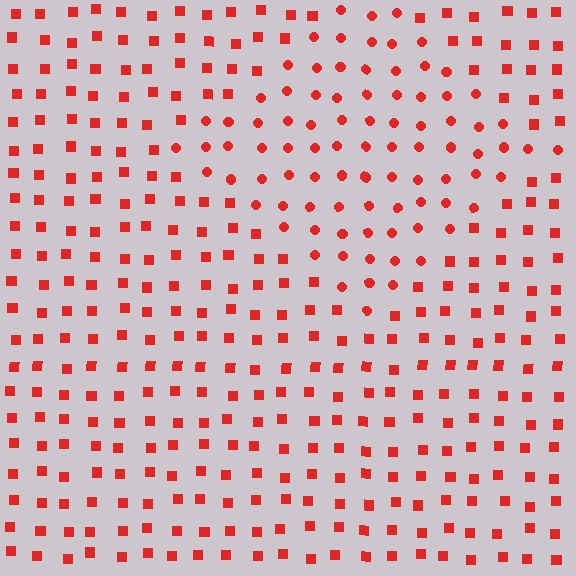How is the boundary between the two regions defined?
The boundary is defined by a change in element shape: circles inside vs. squares outside. All elements share the same color and spacing.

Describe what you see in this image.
The image is filled with small red elements arranged in a uniform grid. A diamond-shaped region contains circles, while the surrounding area contains squares. The boundary is defined purely by the change in element shape.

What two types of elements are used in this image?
The image uses circles inside the diamond region and squares outside it.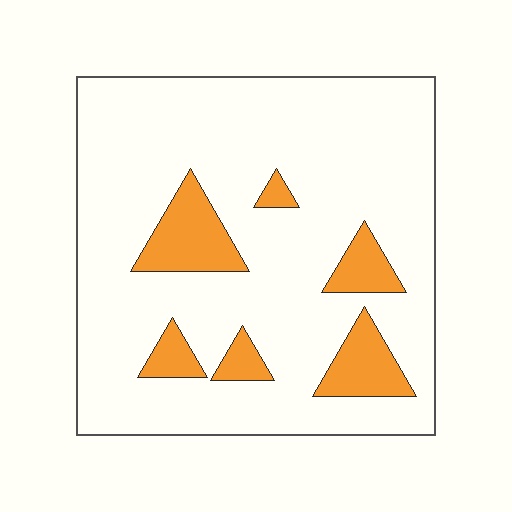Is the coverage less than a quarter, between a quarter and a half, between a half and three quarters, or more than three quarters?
Less than a quarter.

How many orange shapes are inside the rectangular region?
6.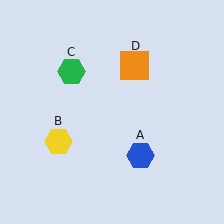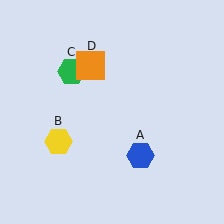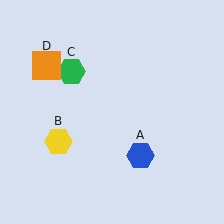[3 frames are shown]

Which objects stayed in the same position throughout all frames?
Blue hexagon (object A) and yellow hexagon (object B) and green hexagon (object C) remained stationary.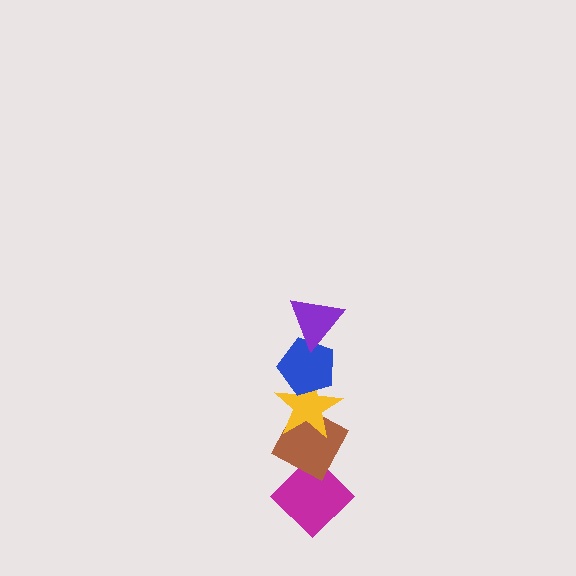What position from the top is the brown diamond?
The brown diamond is 4th from the top.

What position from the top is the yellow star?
The yellow star is 3rd from the top.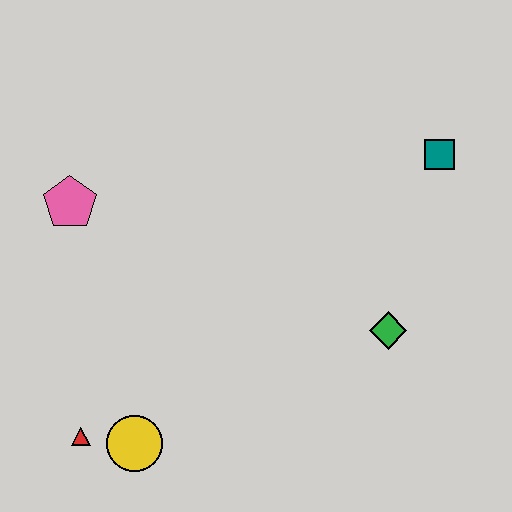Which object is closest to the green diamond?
The teal square is closest to the green diamond.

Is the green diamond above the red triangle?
Yes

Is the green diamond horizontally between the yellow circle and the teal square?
Yes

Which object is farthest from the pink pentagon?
The teal square is farthest from the pink pentagon.